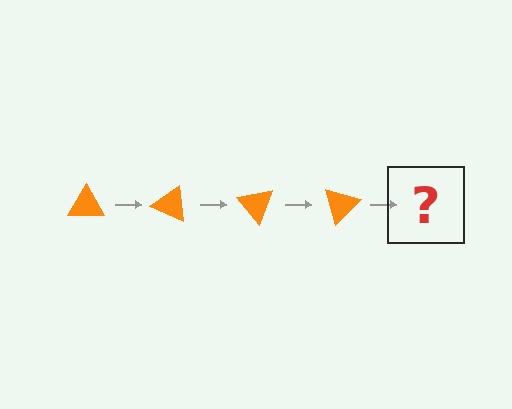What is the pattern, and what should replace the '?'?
The pattern is that the triangle rotates 25 degrees each step. The '?' should be an orange triangle rotated 100 degrees.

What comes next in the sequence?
The next element should be an orange triangle rotated 100 degrees.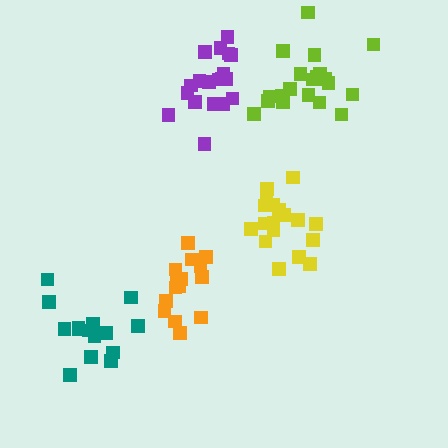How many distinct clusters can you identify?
There are 5 distinct clusters.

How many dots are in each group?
Group 1: 15 dots, Group 2: 15 dots, Group 3: 19 dots, Group 4: 18 dots, Group 5: 21 dots (88 total).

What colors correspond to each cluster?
The clusters are colored: teal, orange, purple, yellow, lime.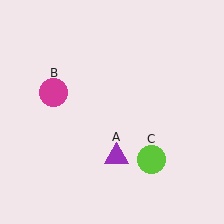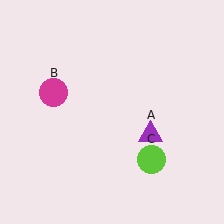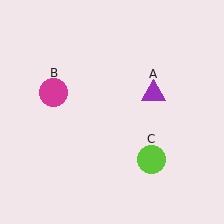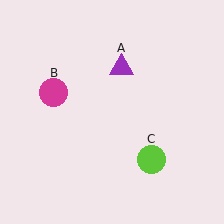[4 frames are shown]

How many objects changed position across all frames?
1 object changed position: purple triangle (object A).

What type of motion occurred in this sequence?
The purple triangle (object A) rotated counterclockwise around the center of the scene.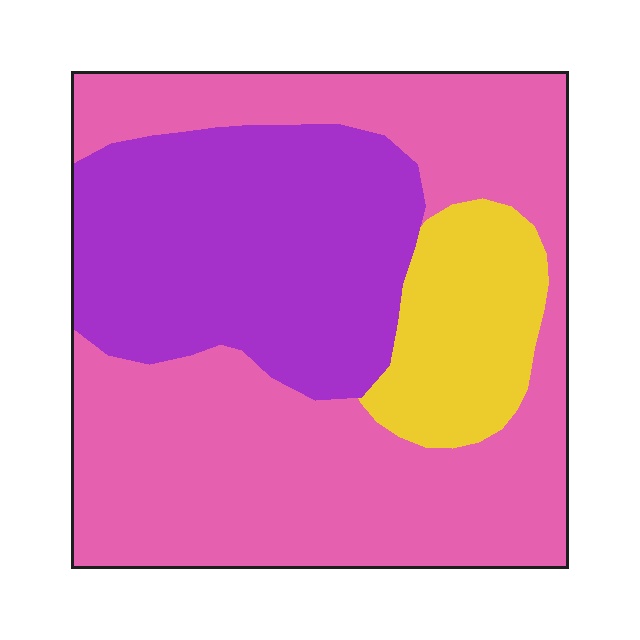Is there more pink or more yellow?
Pink.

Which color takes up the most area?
Pink, at roughly 55%.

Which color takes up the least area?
Yellow, at roughly 15%.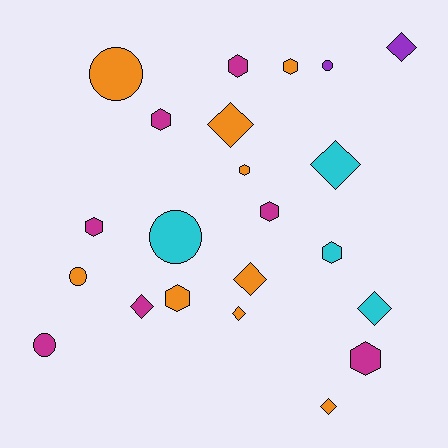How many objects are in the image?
There are 22 objects.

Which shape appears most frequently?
Hexagon, with 9 objects.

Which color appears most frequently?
Orange, with 9 objects.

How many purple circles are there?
There is 1 purple circle.